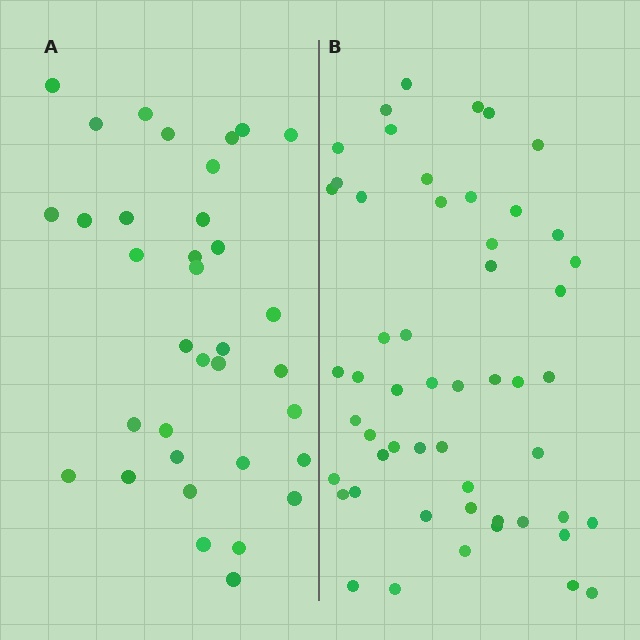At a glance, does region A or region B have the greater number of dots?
Region B (the right region) has more dots.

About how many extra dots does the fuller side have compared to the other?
Region B has approximately 20 more dots than region A.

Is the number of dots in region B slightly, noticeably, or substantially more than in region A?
Region B has substantially more. The ratio is roughly 1.5 to 1.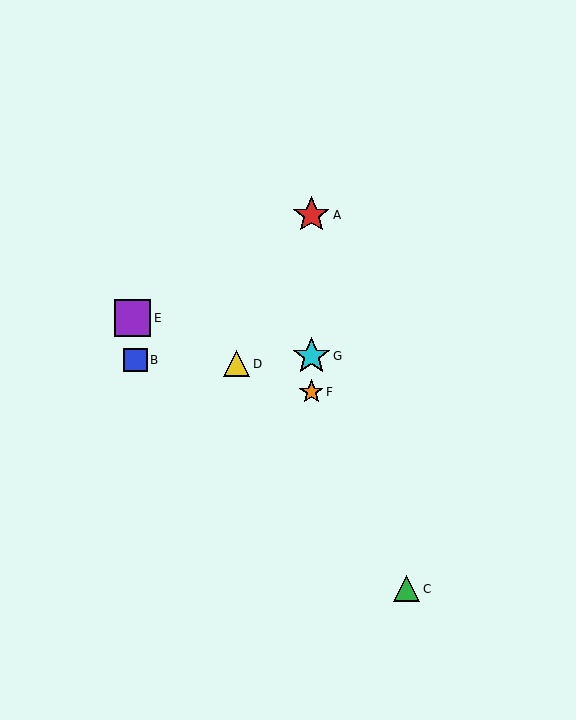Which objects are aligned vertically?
Objects A, F, G are aligned vertically.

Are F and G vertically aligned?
Yes, both are at x≈311.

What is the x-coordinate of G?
Object G is at x≈311.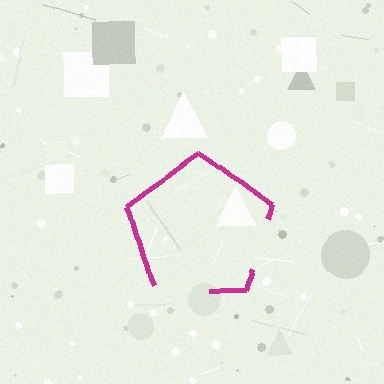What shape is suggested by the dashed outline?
The dashed outline suggests a pentagon.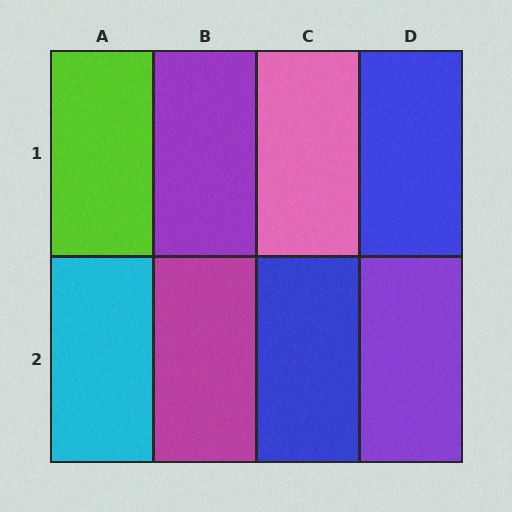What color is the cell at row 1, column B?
Purple.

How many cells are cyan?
1 cell is cyan.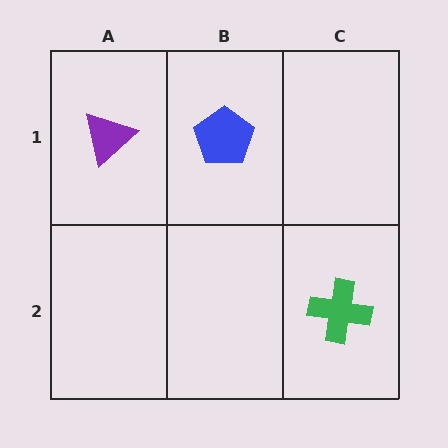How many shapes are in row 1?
2 shapes.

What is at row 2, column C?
A green cross.